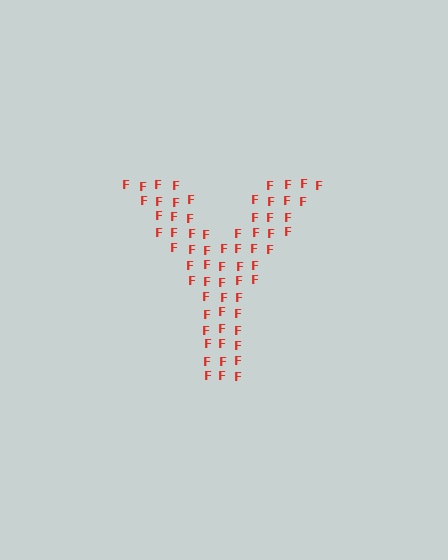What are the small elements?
The small elements are letter F's.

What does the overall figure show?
The overall figure shows the letter Y.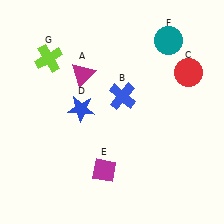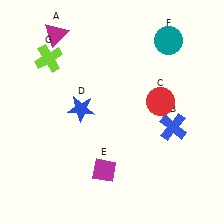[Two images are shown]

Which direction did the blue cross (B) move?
The blue cross (B) moved right.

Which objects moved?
The objects that moved are: the magenta triangle (A), the blue cross (B), the red circle (C).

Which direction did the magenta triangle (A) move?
The magenta triangle (A) moved up.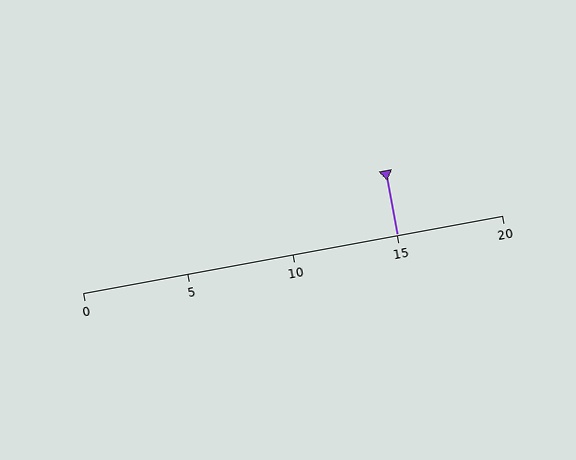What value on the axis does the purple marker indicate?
The marker indicates approximately 15.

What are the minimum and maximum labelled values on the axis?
The axis runs from 0 to 20.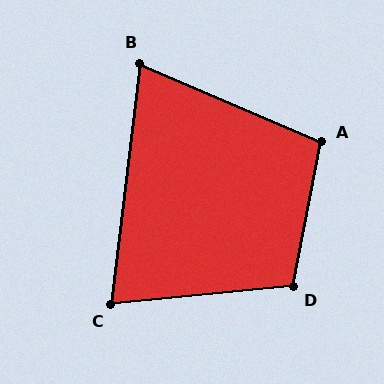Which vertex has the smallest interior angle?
B, at approximately 74 degrees.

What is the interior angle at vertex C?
Approximately 78 degrees (acute).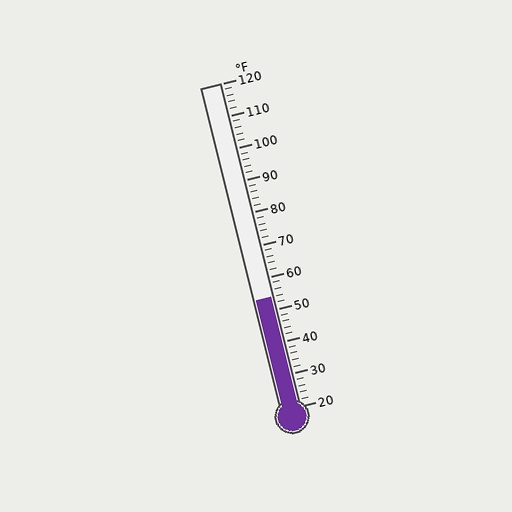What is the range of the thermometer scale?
The thermometer scale ranges from 20°F to 120°F.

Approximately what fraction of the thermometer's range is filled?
The thermometer is filled to approximately 35% of its range.